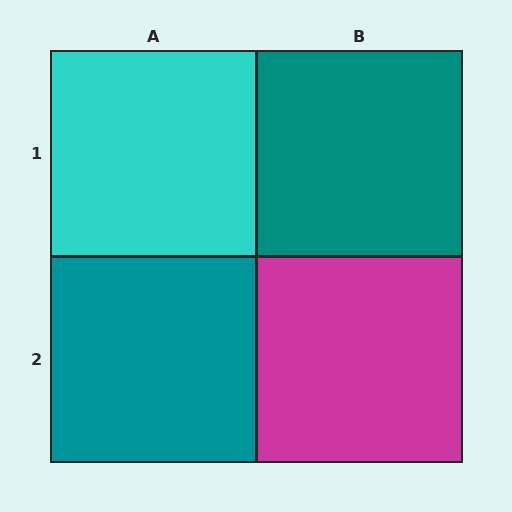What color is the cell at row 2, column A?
Teal.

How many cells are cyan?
1 cell is cyan.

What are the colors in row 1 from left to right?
Cyan, teal.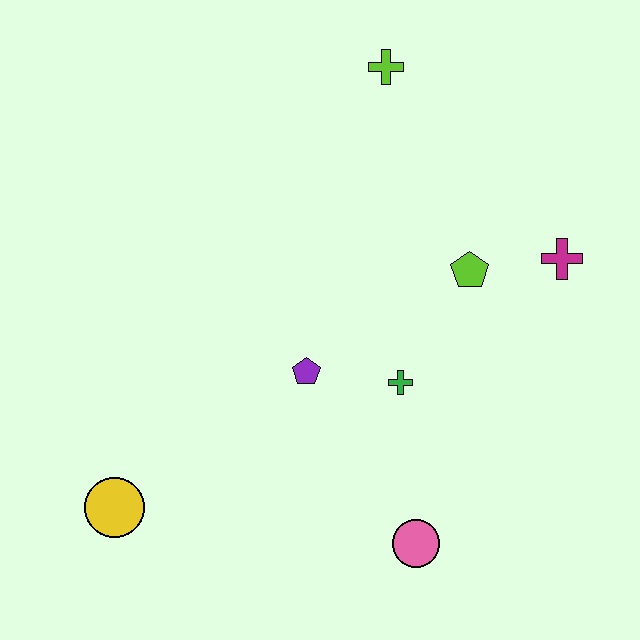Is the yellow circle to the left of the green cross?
Yes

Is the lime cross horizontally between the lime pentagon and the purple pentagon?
Yes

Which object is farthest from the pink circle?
The lime cross is farthest from the pink circle.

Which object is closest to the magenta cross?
The lime pentagon is closest to the magenta cross.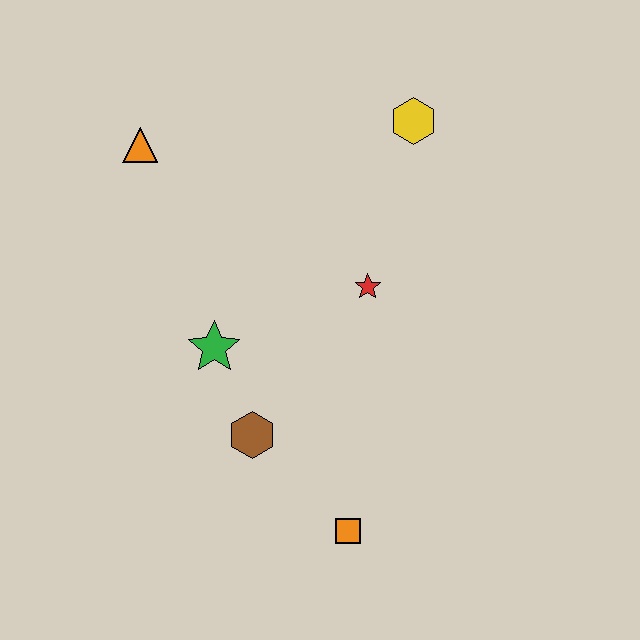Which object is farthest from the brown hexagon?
The yellow hexagon is farthest from the brown hexagon.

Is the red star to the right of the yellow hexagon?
No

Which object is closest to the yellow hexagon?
The red star is closest to the yellow hexagon.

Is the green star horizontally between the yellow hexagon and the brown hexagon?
No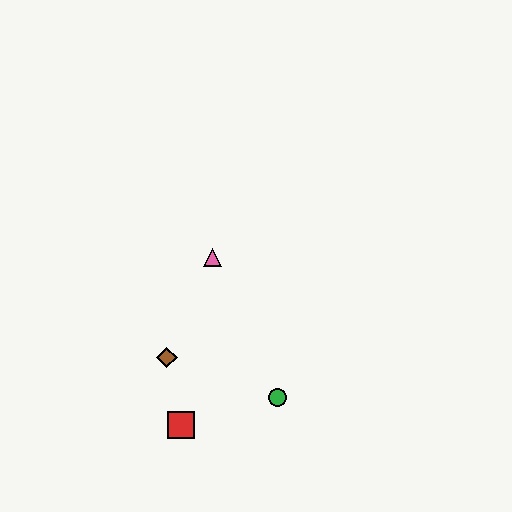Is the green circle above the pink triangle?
No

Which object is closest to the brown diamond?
The red square is closest to the brown diamond.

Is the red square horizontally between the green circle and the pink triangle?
No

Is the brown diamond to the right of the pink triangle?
No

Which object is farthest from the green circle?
The pink triangle is farthest from the green circle.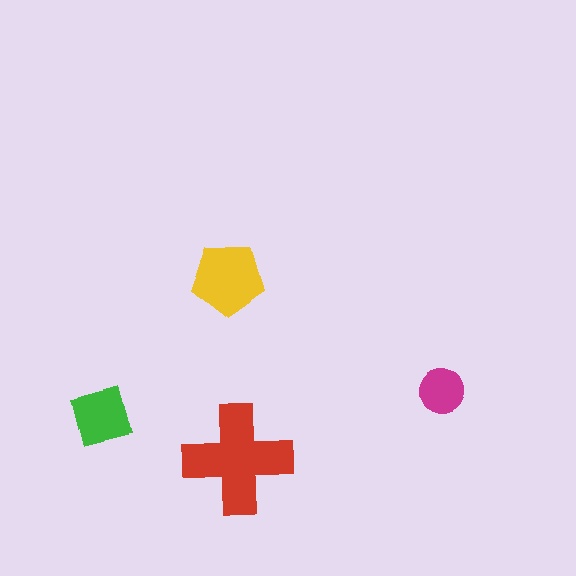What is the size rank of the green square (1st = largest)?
3rd.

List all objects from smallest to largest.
The magenta circle, the green square, the yellow pentagon, the red cross.